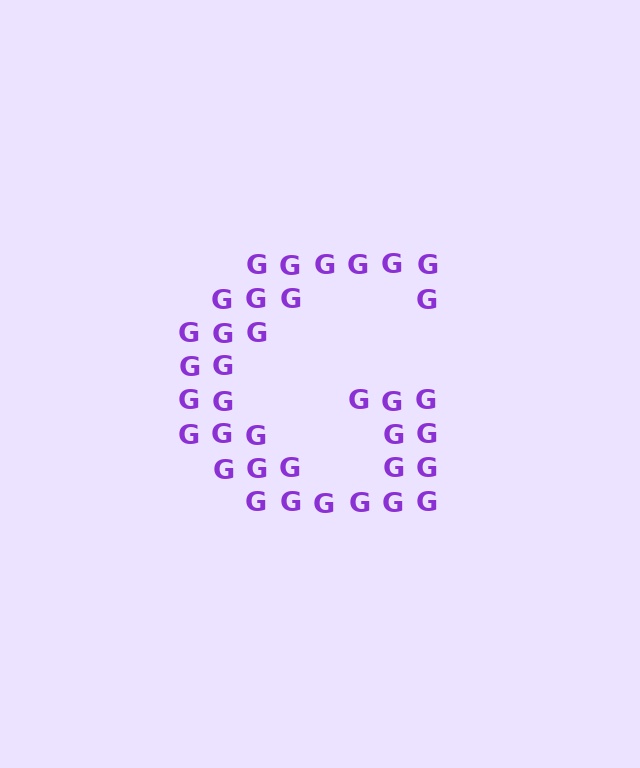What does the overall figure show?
The overall figure shows the letter G.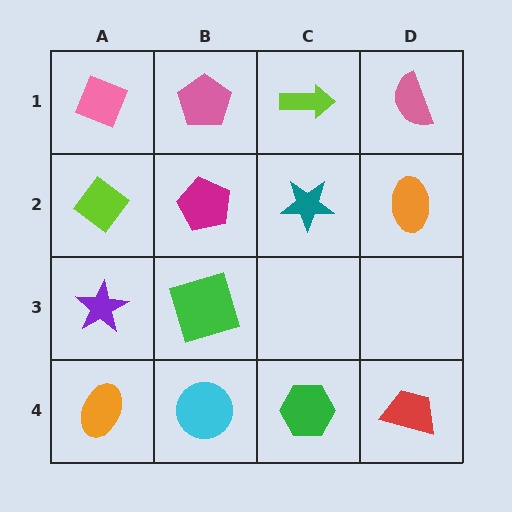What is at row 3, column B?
A green square.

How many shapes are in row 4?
4 shapes.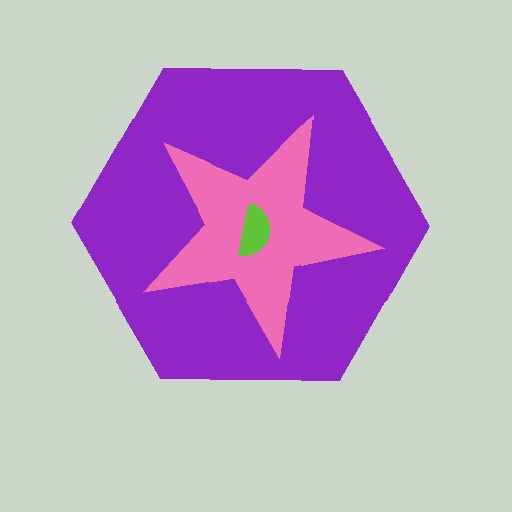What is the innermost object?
The lime semicircle.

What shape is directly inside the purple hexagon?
The pink star.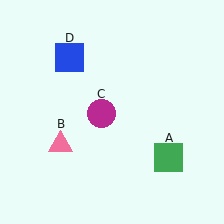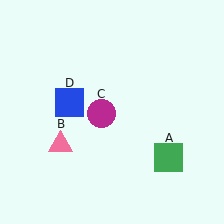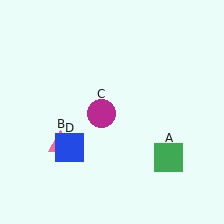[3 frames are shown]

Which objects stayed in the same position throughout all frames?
Green square (object A) and pink triangle (object B) and magenta circle (object C) remained stationary.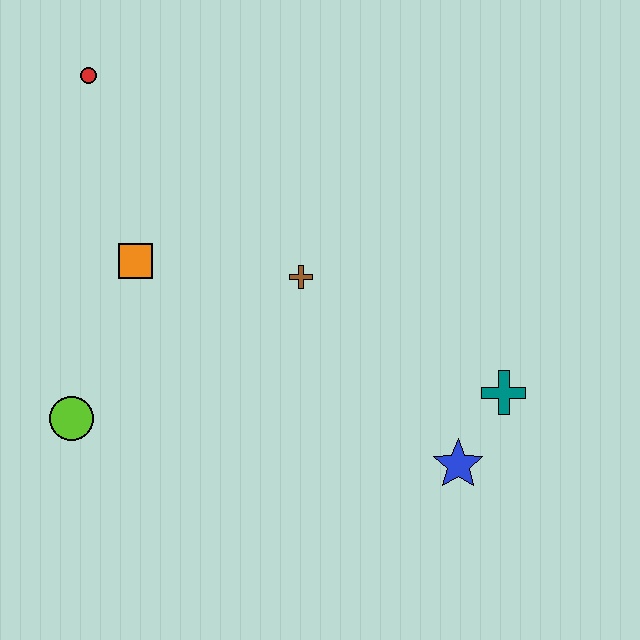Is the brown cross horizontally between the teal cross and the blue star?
No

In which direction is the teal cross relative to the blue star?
The teal cross is above the blue star.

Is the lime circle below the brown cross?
Yes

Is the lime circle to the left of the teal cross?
Yes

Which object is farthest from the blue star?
The red circle is farthest from the blue star.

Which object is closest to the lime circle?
The orange square is closest to the lime circle.